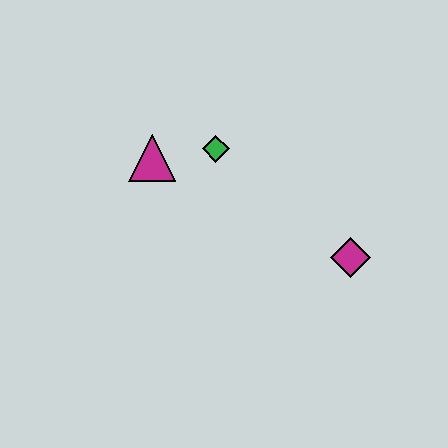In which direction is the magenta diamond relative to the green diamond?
The magenta diamond is to the right of the green diamond.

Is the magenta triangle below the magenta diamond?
No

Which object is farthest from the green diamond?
The magenta diamond is farthest from the green diamond.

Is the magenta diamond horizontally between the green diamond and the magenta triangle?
No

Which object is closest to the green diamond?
The magenta triangle is closest to the green diamond.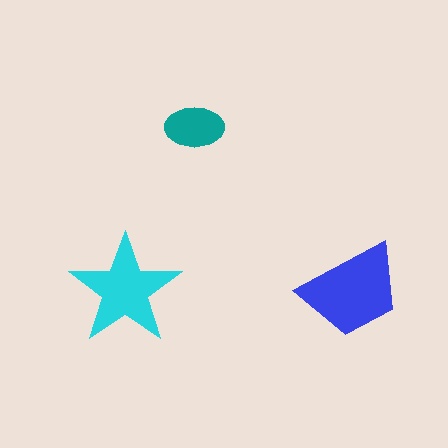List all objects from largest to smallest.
The blue trapezoid, the cyan star, the teal ellipse.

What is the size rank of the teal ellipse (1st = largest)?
3rd.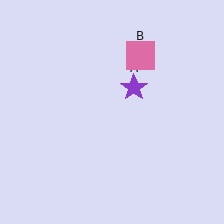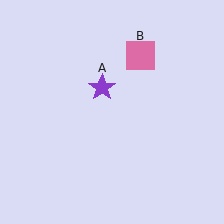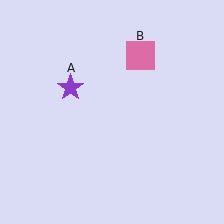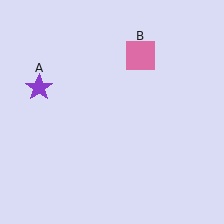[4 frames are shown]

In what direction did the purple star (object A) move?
The purple star (object A) moved left.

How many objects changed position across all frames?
1 object changed position: purple star (object A).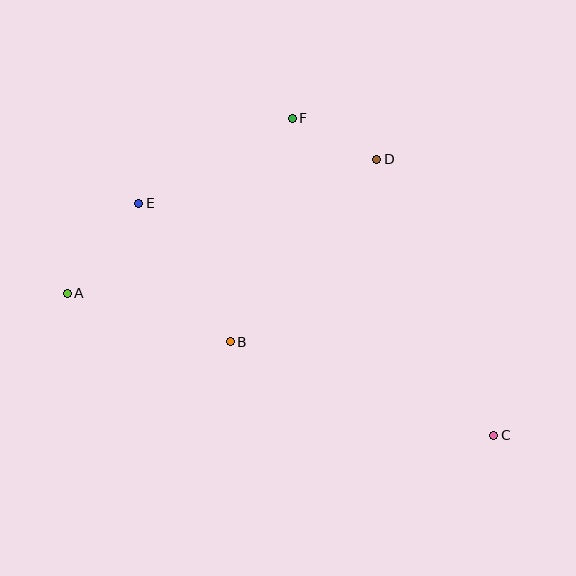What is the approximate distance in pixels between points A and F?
The distance between A and F is approximately 285 pixels.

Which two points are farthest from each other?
Points A and C are farthest from each other.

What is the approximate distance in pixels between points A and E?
The distance between A and E is approximately 115 pixels.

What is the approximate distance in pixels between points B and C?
The distance between B and C is approximately 280 pixels.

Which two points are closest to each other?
Points D and F are closest to each other.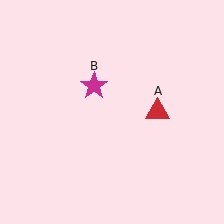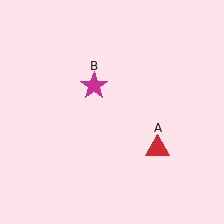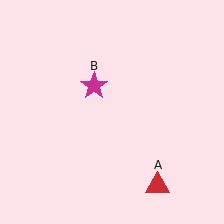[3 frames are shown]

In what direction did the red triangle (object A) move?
The red triangle (object A) moved down.